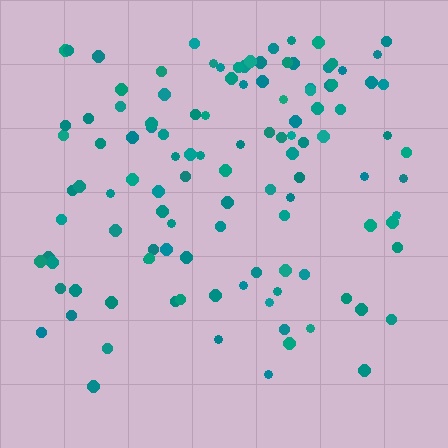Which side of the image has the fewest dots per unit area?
The bottom.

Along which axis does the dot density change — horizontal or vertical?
Vertical.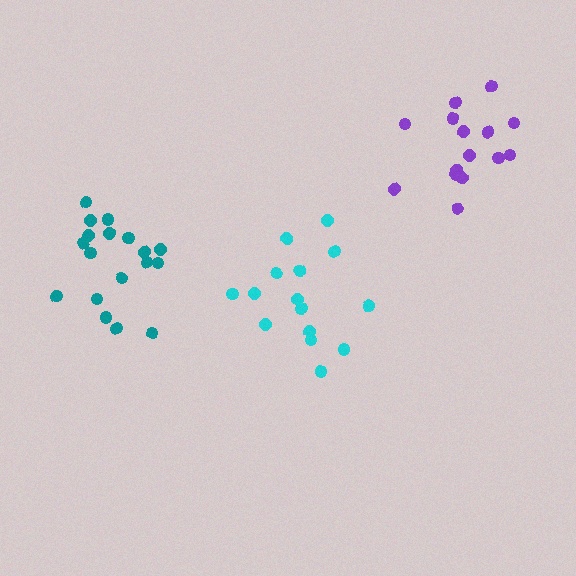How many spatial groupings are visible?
There are 3 spatial groupings.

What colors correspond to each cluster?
The clusters are colored: cyan, purple, teal.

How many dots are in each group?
Group 1: 15 dots, Group 2: 15 dots, Group 3: 18 dots (48 total).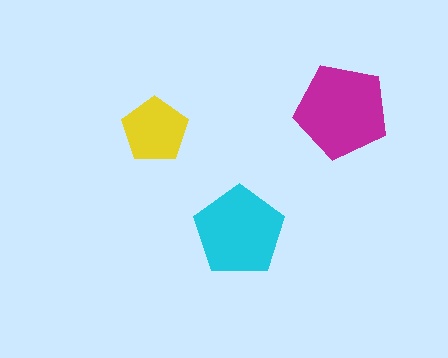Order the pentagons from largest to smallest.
the magenta one, the cyan one, the yellow one.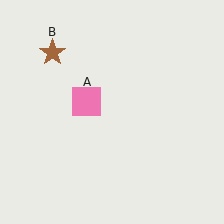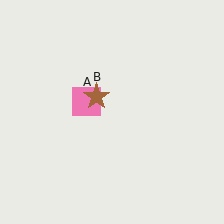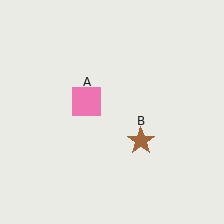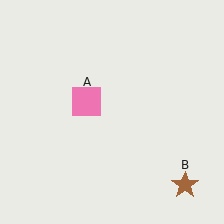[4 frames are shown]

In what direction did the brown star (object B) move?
The brown star (object B) moved down and to the right.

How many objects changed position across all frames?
1 object changed position: brown star (object B).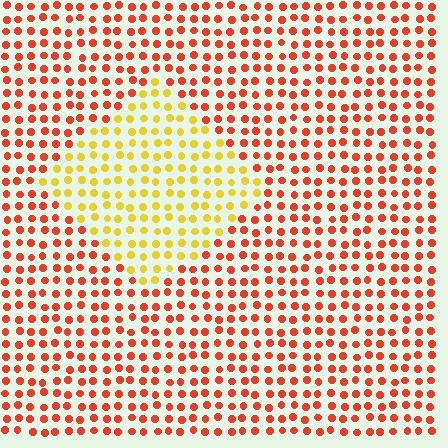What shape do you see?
I see a diamond.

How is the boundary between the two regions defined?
The boundary is defined purely by a slight shift in hue (about 49 degrees). Spacing, size, and orientation are identical on both sides.